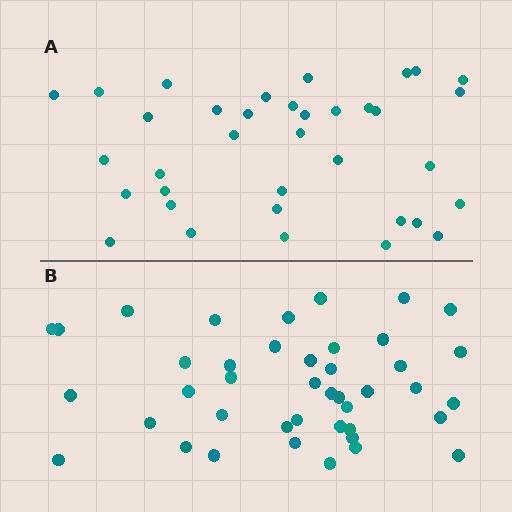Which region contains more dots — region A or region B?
Region B (the bottom region) has more dots.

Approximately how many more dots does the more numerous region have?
Region B has about 6 more dots than region A.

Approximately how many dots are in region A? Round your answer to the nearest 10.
About 40 dots. (The exact count is 36, which rounds to 40.)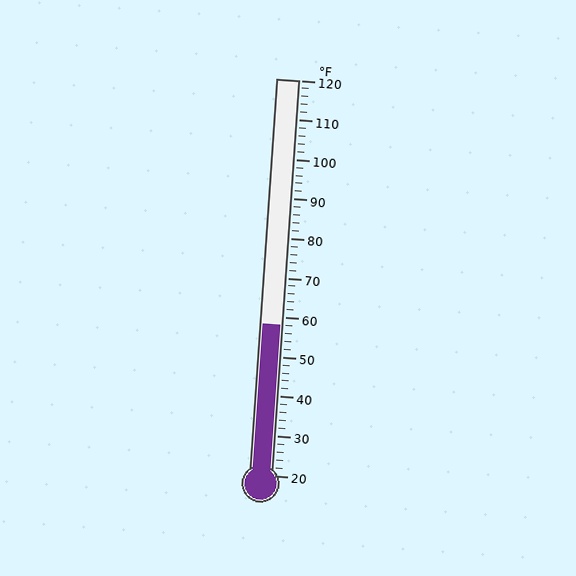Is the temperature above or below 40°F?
The temperature is above 40°F.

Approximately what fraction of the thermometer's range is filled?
The thermometer is filled to approximately 40% of its range.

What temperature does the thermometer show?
The thermometer shows approximately 58°F.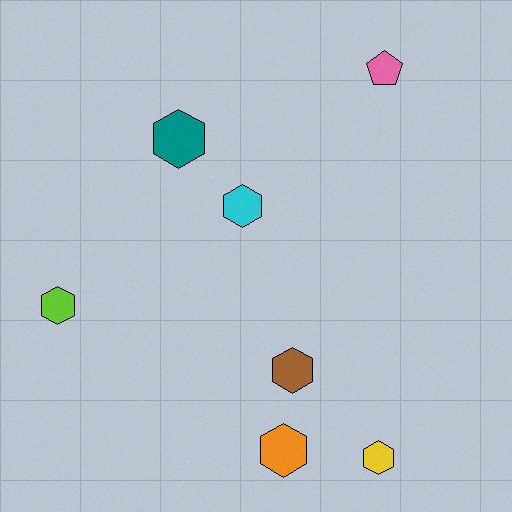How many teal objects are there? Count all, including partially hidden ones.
There is 1 teal object.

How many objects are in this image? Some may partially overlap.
There are 7 objects.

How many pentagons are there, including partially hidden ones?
There is 1 pentagon.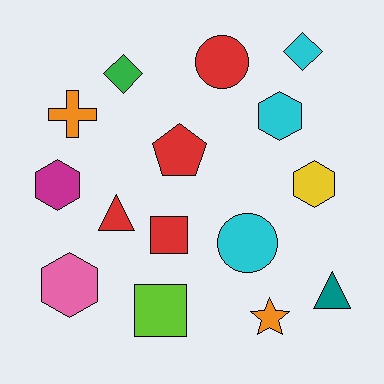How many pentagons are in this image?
There is 1 pentagon.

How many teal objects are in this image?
There is 1 teal object.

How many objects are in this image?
There are 15 objects.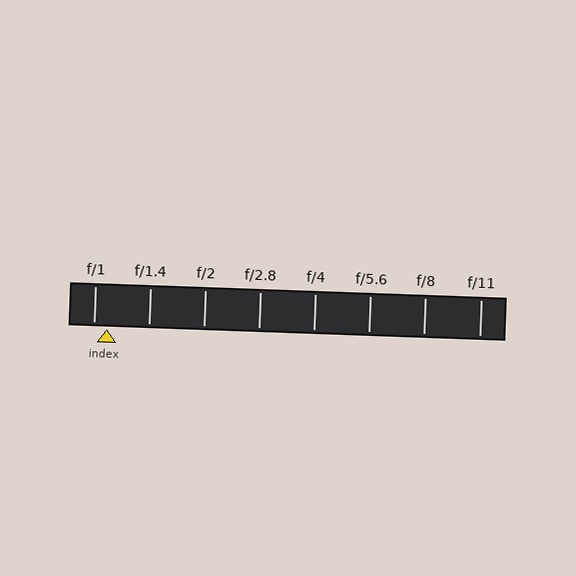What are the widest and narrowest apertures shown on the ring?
The widest aperture shown is f/1 and the narrowest is f/11.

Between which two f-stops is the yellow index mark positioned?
The index mark is between f/1 and f/1.4.